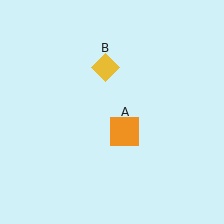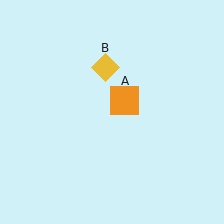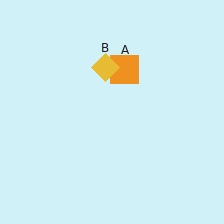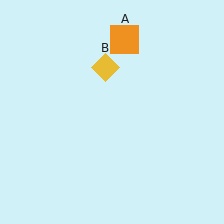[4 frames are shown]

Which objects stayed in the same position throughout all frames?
Yellow diamond (object B) remained stationary.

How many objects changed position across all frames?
1 object changed position: orange square (object A).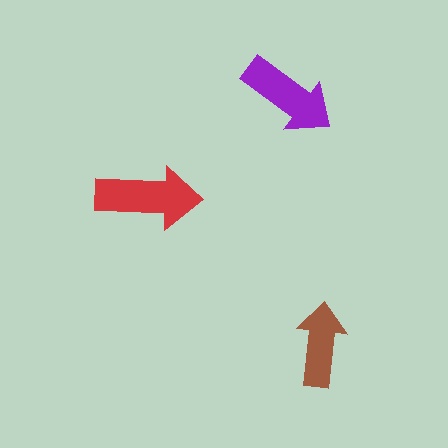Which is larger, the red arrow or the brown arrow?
The red one.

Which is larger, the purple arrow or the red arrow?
The red one.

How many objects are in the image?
There are 3 objects in the image.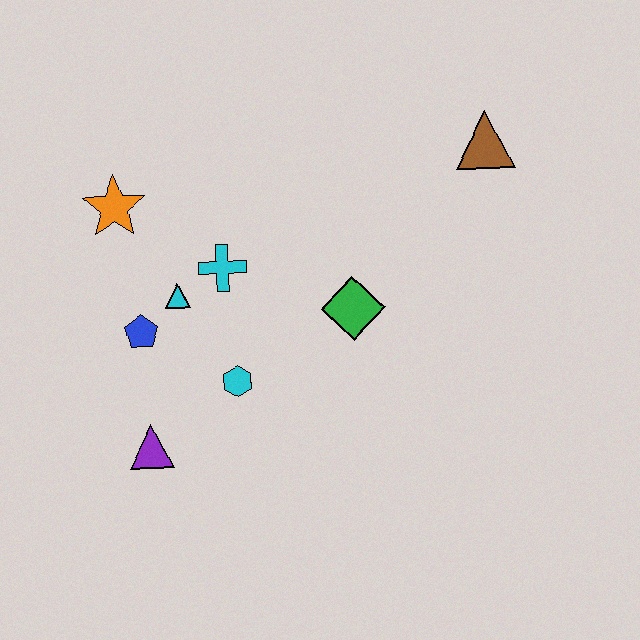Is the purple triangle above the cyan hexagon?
No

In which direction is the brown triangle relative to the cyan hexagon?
The brown triangle is to the right of the cyan hexagon.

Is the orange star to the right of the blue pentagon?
No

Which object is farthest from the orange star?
The brown triangle is farthest from the orange star.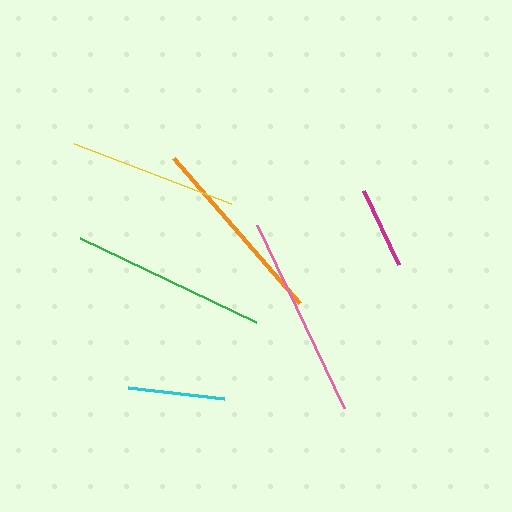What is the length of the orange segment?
The orange segment is approximately 192 pixels long.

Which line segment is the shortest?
The magenta line is the shortest at approximately 82 pixels.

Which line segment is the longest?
The pink line is the longest at approximately 202 pixels.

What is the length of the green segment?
The green segment is approximately 195 pixels long.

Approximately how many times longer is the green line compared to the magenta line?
The green line is approximately 2.4 times the length of the magenta line.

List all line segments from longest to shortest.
From longest to shortest: pink, green, orange, yellow, cyan, magenta.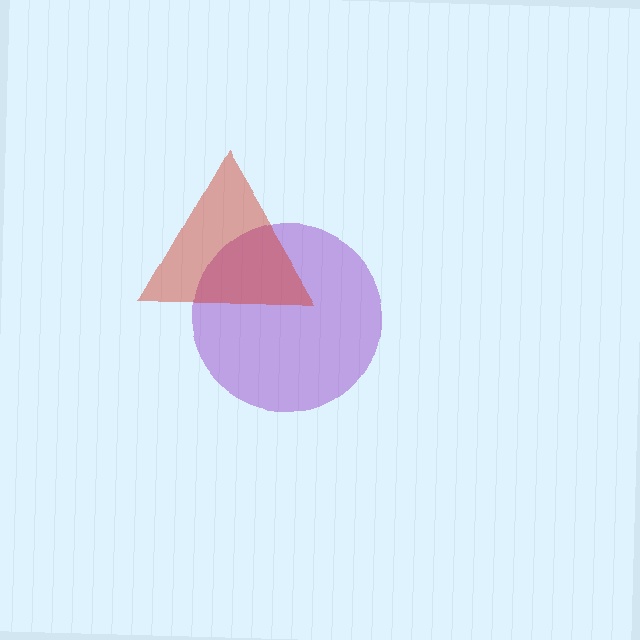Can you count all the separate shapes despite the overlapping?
Yes, there are 2 separate shapes.